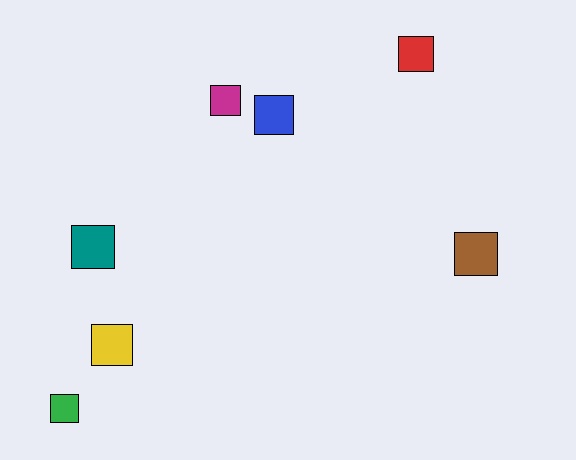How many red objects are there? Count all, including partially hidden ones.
There is 1 red object.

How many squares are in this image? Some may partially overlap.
There are 7 squares.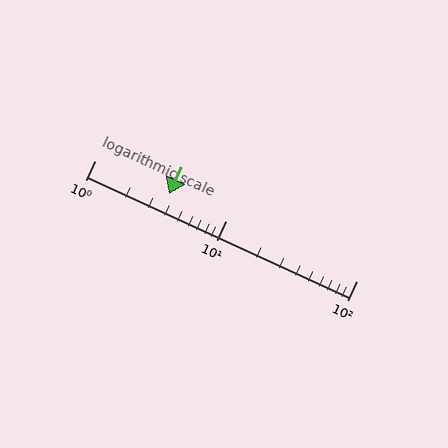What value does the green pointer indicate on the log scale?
The pointer indicates approximately 3.7.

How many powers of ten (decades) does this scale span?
The scale spans 2 decades, from 1 to 100.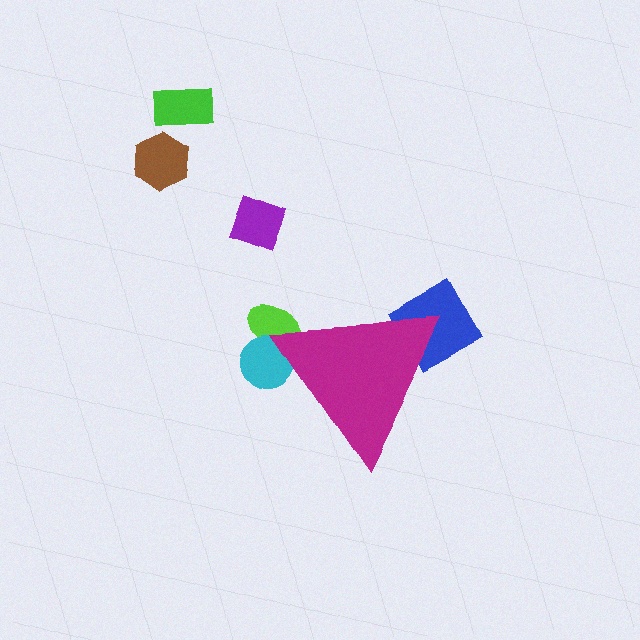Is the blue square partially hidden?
Yes, the blue square is partially hidden behind the magenta triangle.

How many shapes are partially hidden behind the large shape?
3 shapes are partially hidden.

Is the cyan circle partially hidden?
Yes, the cyan circle is partially hidden behind the magenta triangle.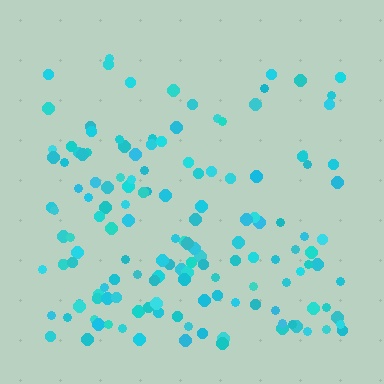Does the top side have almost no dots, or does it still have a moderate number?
Still a moderate number, just noticeably fewer than the bottom.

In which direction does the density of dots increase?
From top to bottom, with the bottom side densest.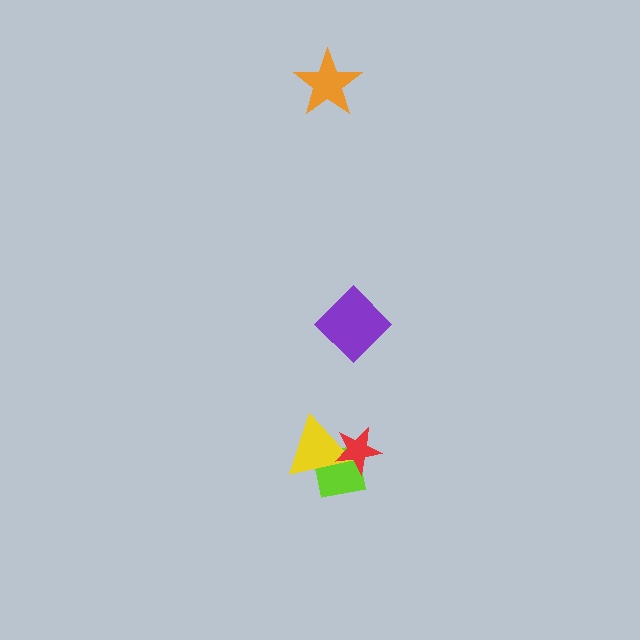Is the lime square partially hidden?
Yes, it is partially covered by another shape.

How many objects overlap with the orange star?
0 objects overlap with the orange star.